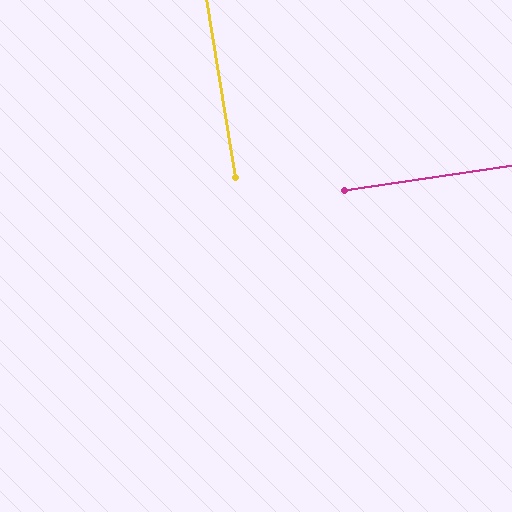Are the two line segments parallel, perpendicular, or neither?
Perpendicular — they meet at approximately 89°.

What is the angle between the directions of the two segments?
Approximately 89 degrees.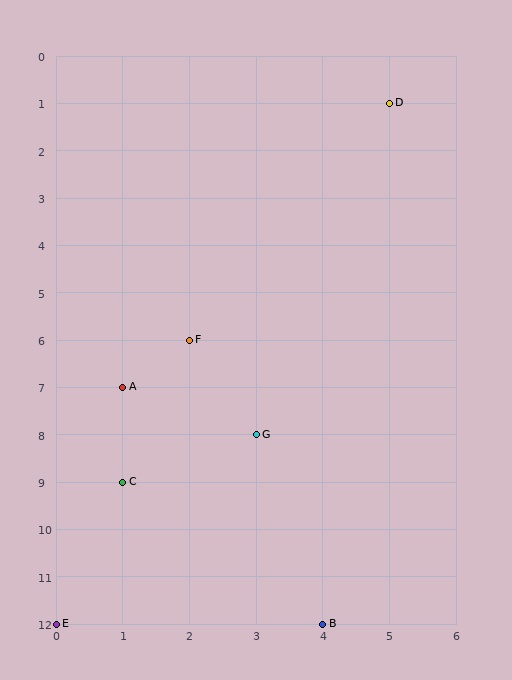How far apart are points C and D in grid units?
Points C and D are 4 columns and 8 rows apart (about 8.9 grid units diagonally).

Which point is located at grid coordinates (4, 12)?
Point B is at (4, 12).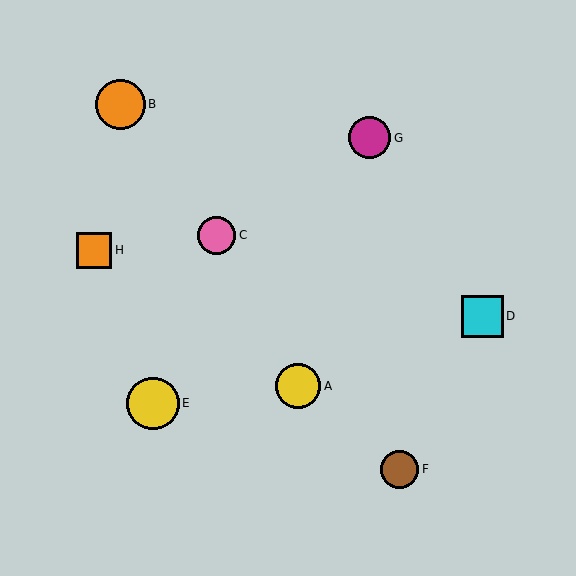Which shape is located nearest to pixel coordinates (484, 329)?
The cyan square (labeled D) at (482, 316) is nearest to that location.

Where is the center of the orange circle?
The center of the orange circle is at (120, 104).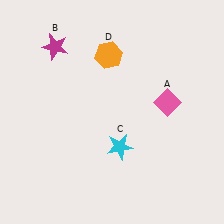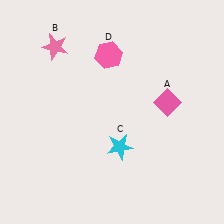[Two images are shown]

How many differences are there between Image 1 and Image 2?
There are 2 differences between the two images.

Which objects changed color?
B changed from magenta to pink. D changed from orange to pink.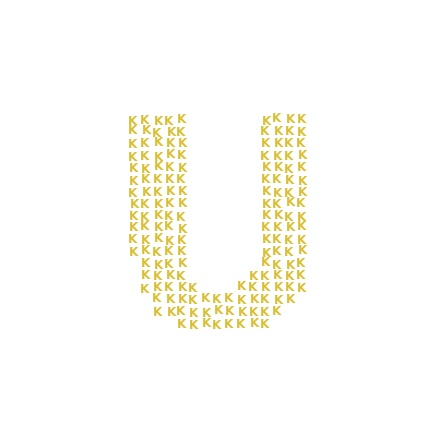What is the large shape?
The large shape is the letter U.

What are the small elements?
The small elements are letter K's.